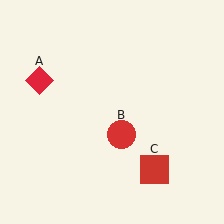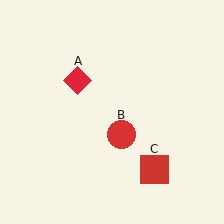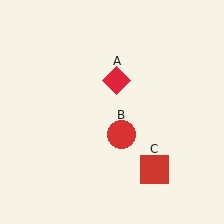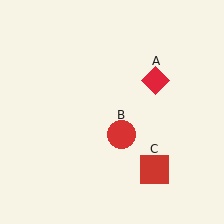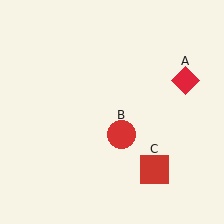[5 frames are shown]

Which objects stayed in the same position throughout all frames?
Red circle (object B) and red square (object C) remained stationary.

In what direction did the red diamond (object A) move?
The red diamond (object A) moved right.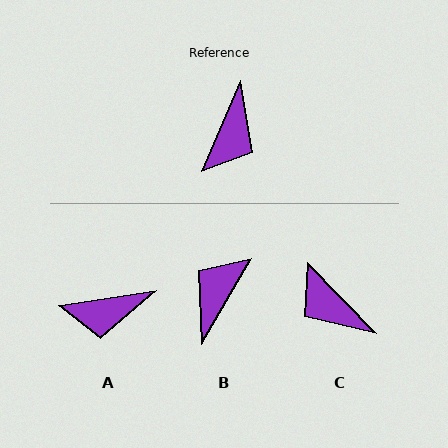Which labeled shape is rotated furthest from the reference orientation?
B, about 173 degrees away.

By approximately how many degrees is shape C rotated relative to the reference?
Approximately 113 degrees clockwise.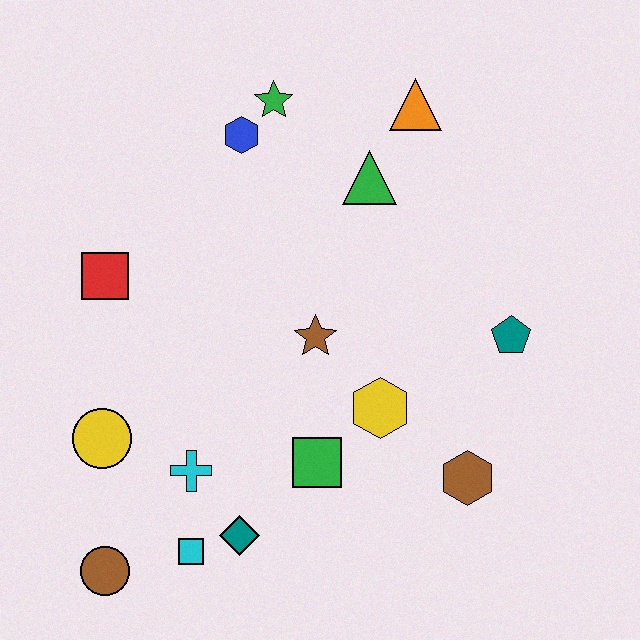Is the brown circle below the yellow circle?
Yes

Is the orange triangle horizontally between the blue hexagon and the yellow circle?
No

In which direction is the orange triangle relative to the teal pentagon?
The orange triangle is above the teal pentagon.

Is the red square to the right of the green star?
No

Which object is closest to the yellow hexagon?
The green square is closest to the yellow hexagon.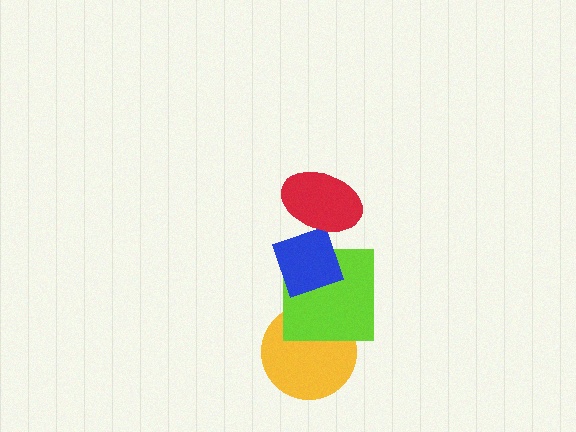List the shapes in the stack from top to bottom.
From top to bottom: the red ellipse, the blue diamond, the lime square, the yellow circle.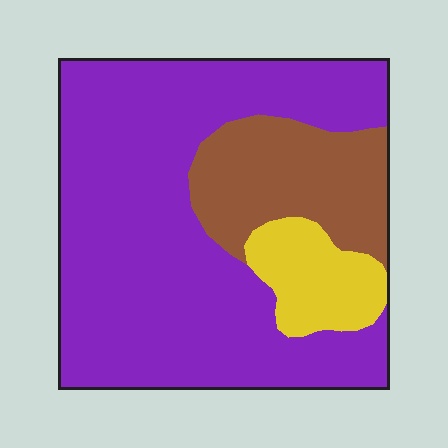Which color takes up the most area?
Purple, at roughly 70%.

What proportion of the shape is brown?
Brown covers roughly 20% of the shape.